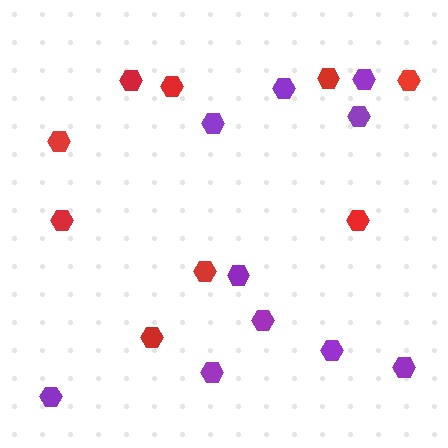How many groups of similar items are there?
There are 2 groups: one group of red hexagons (9) and one group of purple hexagons (10).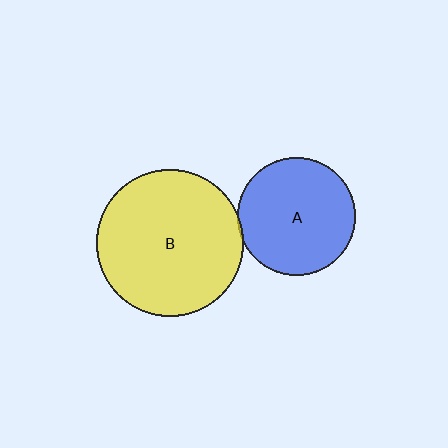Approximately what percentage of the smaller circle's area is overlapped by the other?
Approximately 5%.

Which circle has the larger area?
Circle B (yellow).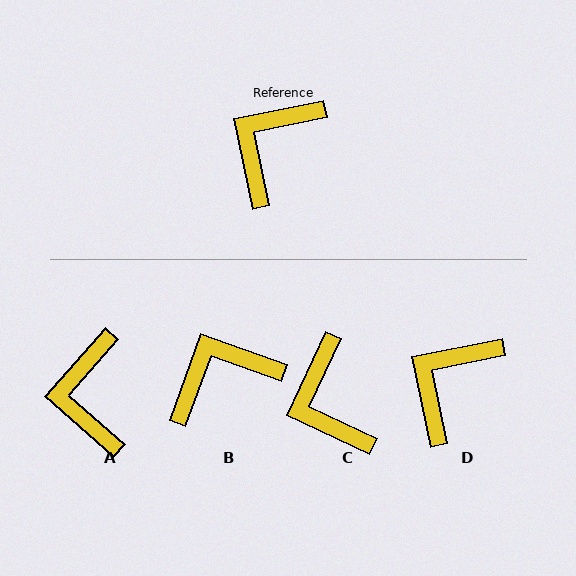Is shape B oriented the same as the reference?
No, it is off by about 31 degrees.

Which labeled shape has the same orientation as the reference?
D.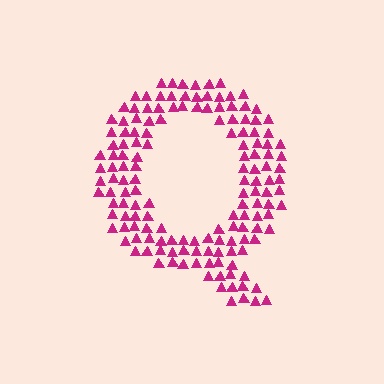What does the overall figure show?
The overall figure shows the letter Q.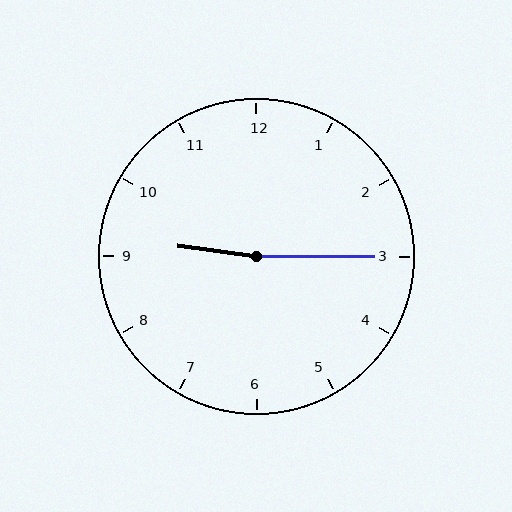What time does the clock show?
9:15.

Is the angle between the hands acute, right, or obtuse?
It is obtuse.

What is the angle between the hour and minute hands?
Approximately 172 degrees.